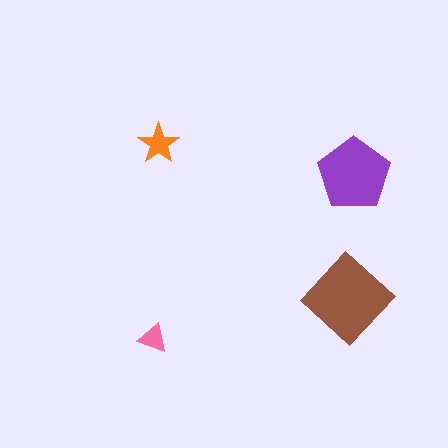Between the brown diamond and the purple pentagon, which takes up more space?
The brown diamond.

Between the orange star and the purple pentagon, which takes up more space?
The purple pentagon.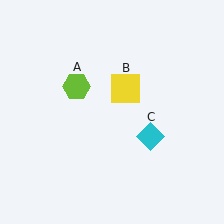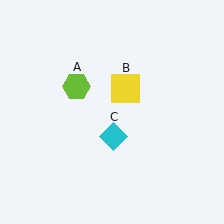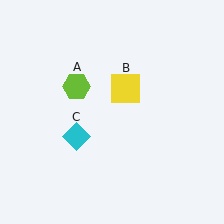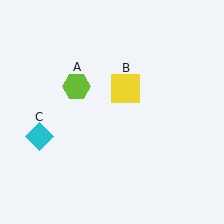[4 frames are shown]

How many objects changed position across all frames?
1 object changed position: cyan diamond (object C).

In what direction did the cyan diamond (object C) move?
The cyan diamond (object C) moved left.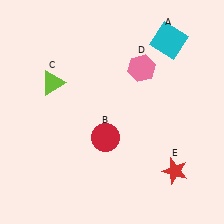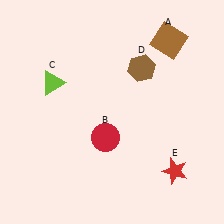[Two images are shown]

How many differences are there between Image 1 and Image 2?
There are 2 differences between the two images.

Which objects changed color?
A changed from cyan to brown. D changed from pink to brown.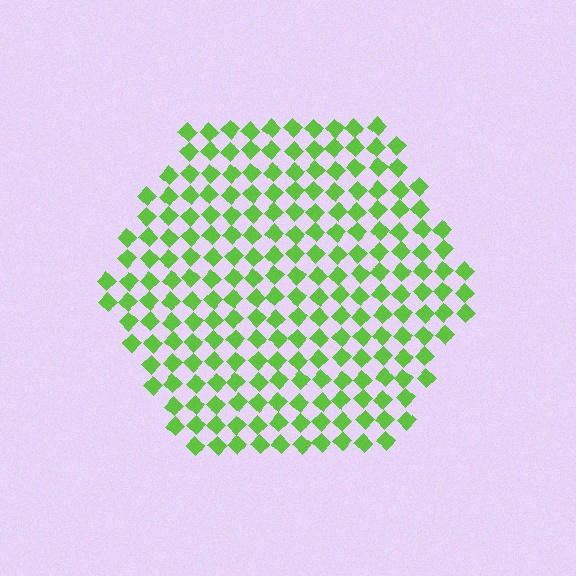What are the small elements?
The small elements are diamonds.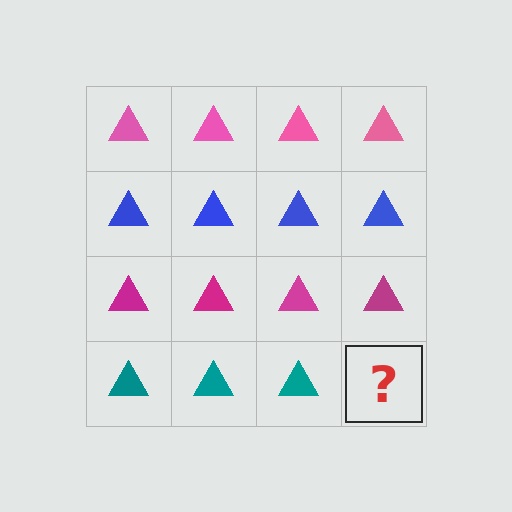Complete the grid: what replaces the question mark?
The question mark should be replaced with a teal triangle.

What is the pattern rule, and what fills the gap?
The rule is that each row has a consistent color. The gap should be filled with a teal triangle.